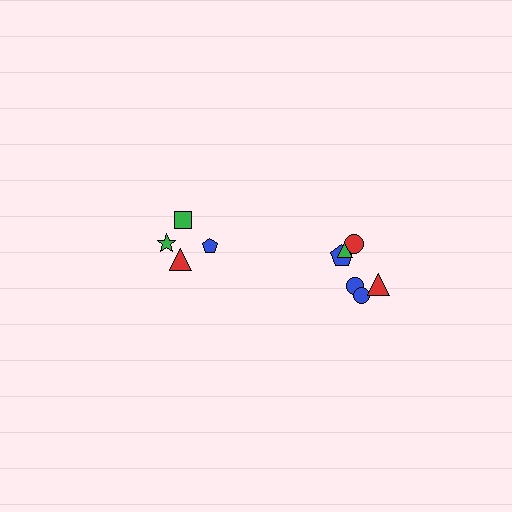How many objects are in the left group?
There are 4 objects.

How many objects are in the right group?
There are 6 objects.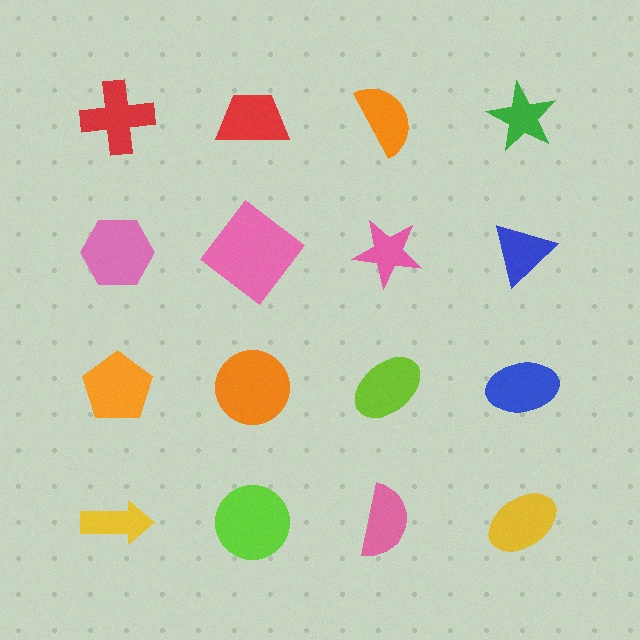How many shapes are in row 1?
4 shapes.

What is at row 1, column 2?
A red trapezoid.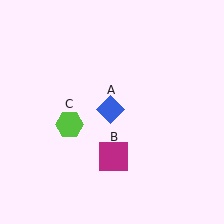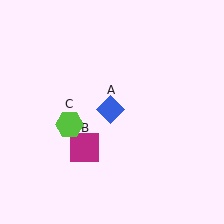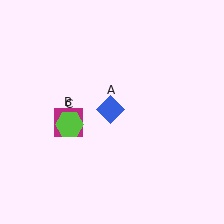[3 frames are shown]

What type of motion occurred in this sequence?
The magenta square (object B) rotated clockwise around the center of the scene.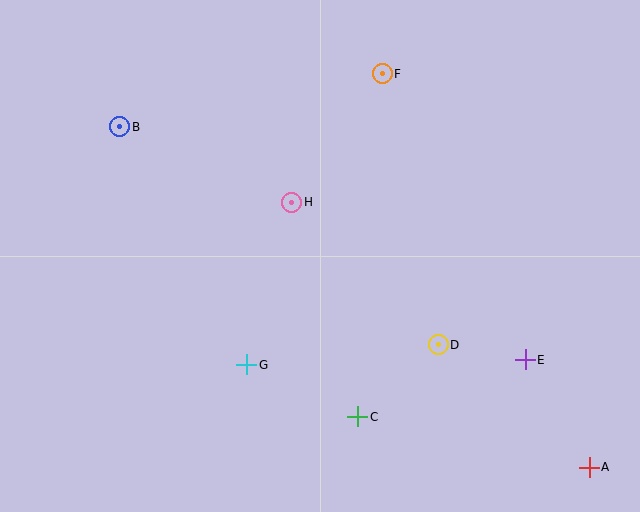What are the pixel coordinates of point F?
Point F is at (382, 74).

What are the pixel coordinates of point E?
Point E is at (525, 360).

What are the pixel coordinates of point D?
Point D is at (438, 345).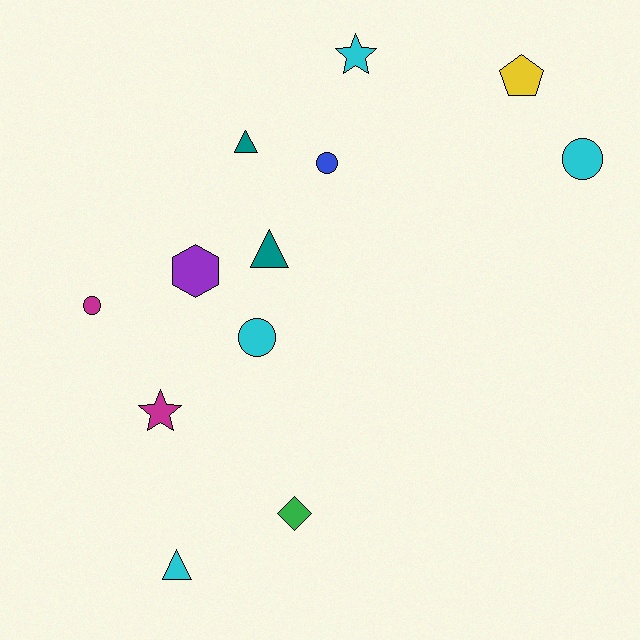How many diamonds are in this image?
There is 1 diamond.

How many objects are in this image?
There are 12 objects.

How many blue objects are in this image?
There is 1 blue object.